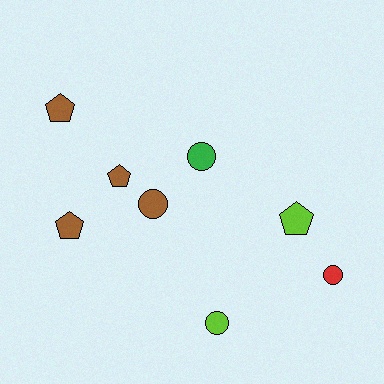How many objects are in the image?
There are 8 objects.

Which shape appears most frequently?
Circle, with 4 objects.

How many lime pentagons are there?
There is 1 lime pentagon.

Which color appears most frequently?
Brown, with 4 objects.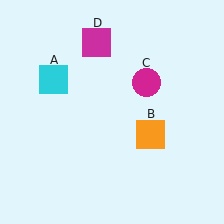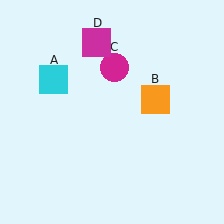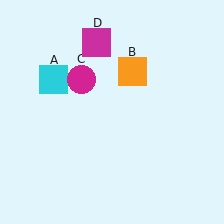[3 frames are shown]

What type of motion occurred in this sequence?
The orange square (object B), magenta circle (object C) rotated counterclockwise around the center of the scene.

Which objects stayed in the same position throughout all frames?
Cyan square (object A) and magenta square (object D) remained stationary.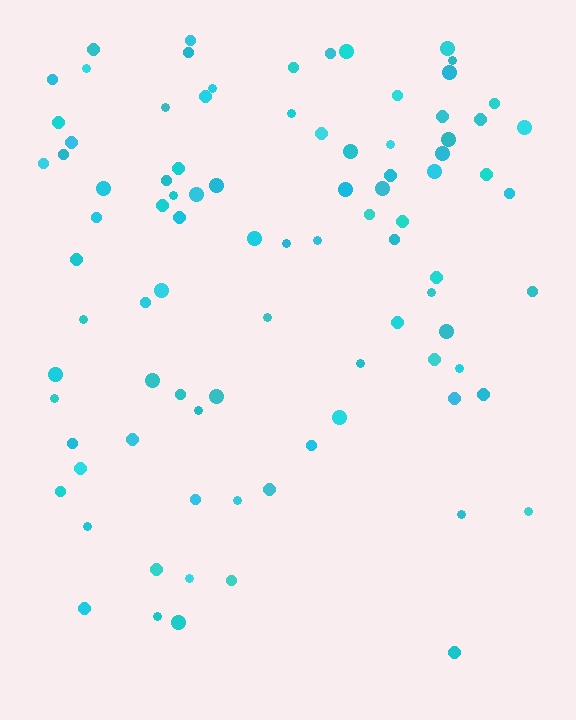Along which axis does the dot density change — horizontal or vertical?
Vertical.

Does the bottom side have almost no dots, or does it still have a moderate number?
Still a moderate number, just noticeably fewer than the top.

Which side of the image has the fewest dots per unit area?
The bottom.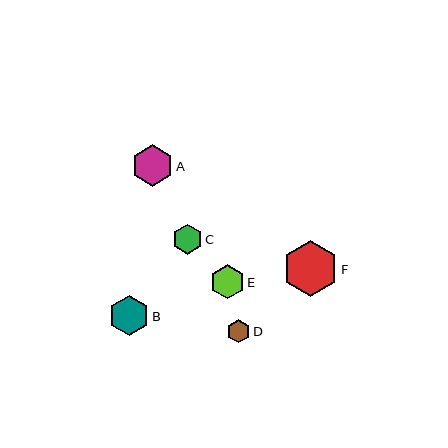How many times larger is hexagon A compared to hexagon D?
Hexagon A is approximately 1.8 times the size of hexagon D.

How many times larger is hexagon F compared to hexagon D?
Hexagon F is approximately 2.4 times the size of hexagon D.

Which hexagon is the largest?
Hexagon F is the largest with a size of approximately 56 pixels.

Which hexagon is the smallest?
Hexagon D is the smallest with a size of approximately 23 pixels.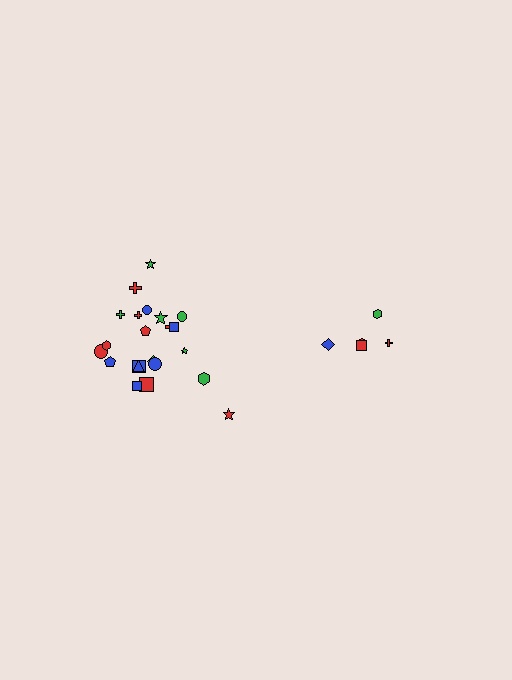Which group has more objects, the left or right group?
The left group.